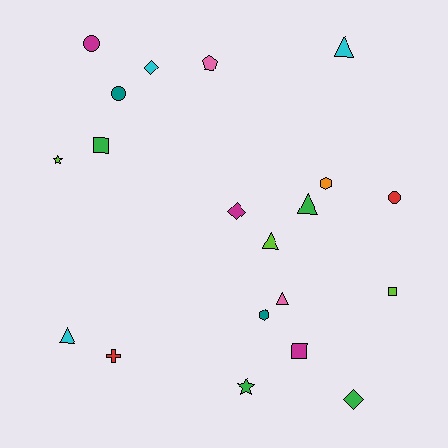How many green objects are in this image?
There are 4 green objects.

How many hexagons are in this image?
There are 2 hexagons.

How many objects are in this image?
There are 20 objects.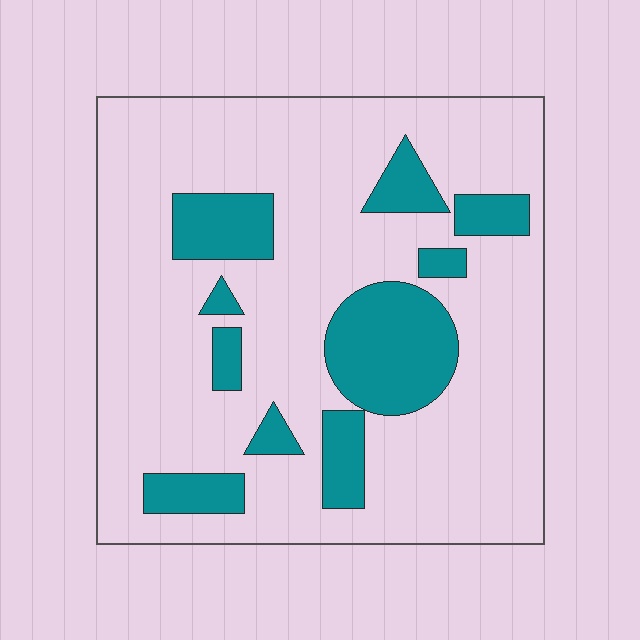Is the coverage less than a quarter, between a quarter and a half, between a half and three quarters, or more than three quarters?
Less than a quarter.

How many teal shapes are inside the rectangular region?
10.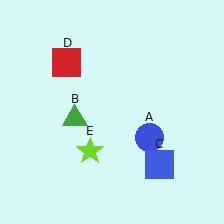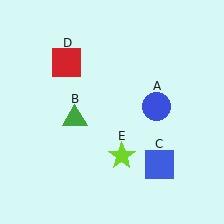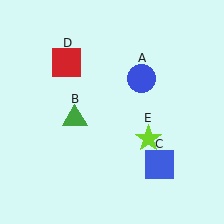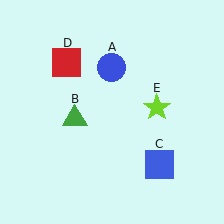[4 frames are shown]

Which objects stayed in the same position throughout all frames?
Green triangle (object B) and blue square (object C) and red square (object D) remained stationary.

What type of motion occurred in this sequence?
The blue circle (object A), lime star (object E) rotated counterclockwise around the center of the scene.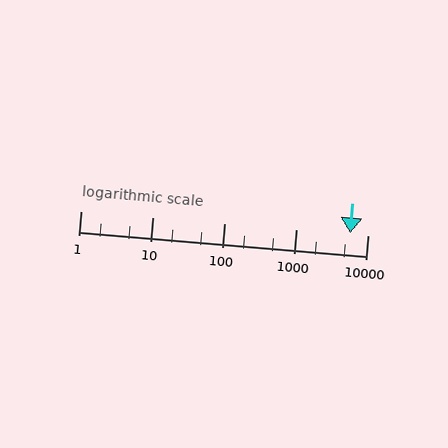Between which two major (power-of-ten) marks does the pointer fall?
The pointer is between 1000 and 10000.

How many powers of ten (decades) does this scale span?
The scale spans 4 decades, from 1 to 10000.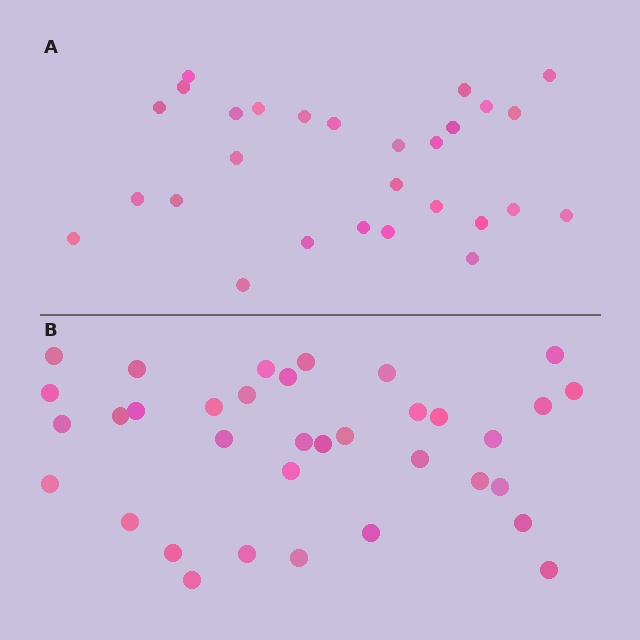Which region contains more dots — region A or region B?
Region B (the bottom region) has more dots.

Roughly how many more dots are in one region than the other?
Region B has roughly 8 or so more dots than region A.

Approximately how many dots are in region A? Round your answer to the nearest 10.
About 30 dots. (The exact count is 28, which rounds to 30.)